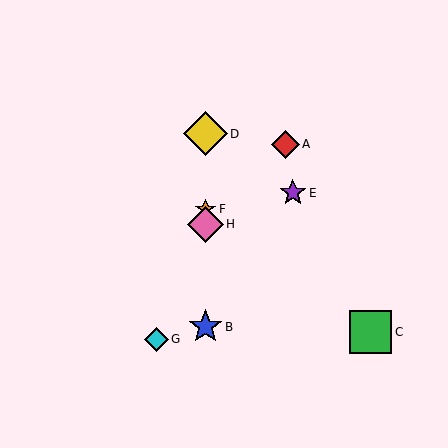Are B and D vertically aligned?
Yes, both are at x≈206.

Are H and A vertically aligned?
No, H is at x≈206 and A is at x≈285.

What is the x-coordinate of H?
Object H is at x≈206.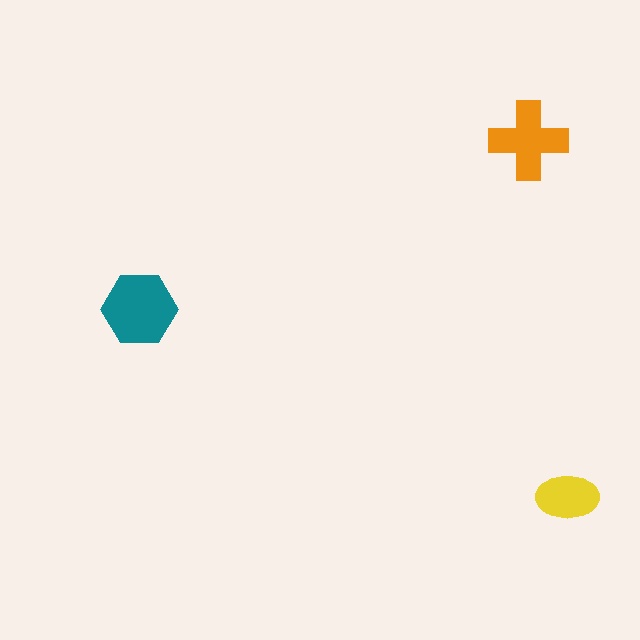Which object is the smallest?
The yellow ellipse.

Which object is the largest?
The teal hexagon.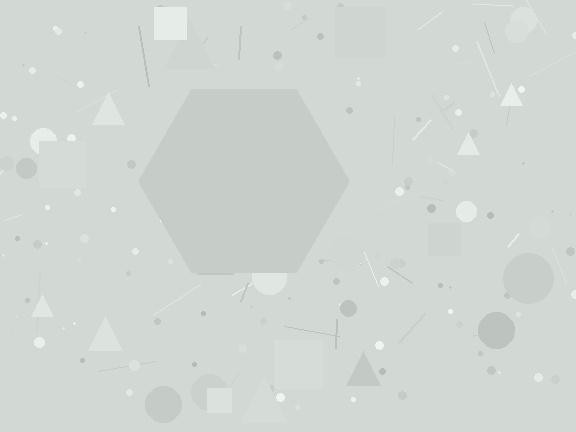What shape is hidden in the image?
A hexagon is hidden in the image.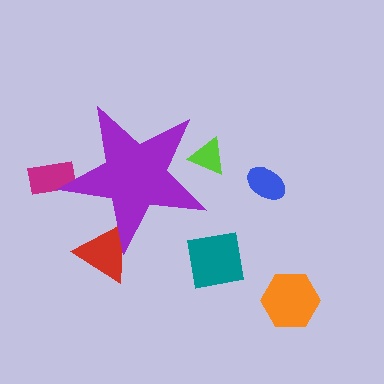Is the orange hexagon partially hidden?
No, the orange hexagon is fully visible.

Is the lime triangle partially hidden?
Yes, the lime triangle is partially hidden behind the purple star.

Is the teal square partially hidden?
No, the teal square is fully visible.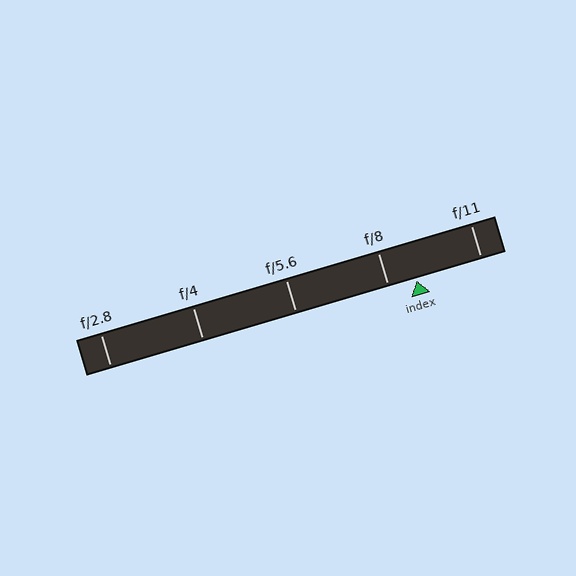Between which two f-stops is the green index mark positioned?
The index mark is between f/8 and f/11.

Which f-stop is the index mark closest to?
The index mark is closest to f/8.